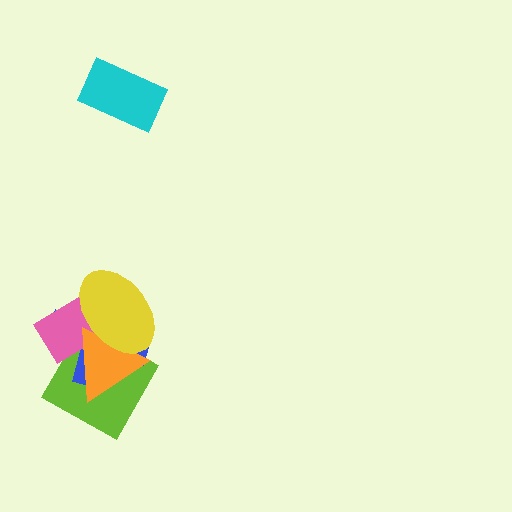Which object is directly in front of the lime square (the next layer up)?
The blue cross is directly in front of the lime square.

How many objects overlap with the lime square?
4 objects overlap with the lime square.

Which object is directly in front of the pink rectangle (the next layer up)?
The orange triangle is directly in front of the pink rectangle.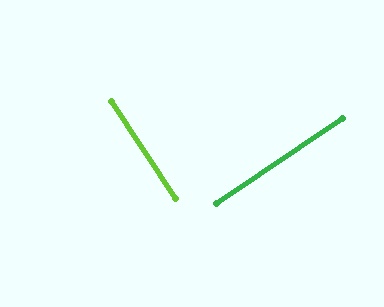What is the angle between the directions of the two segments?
Approximately 89 degrees.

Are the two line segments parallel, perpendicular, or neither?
Perpendicular — they meet at approximately 89°.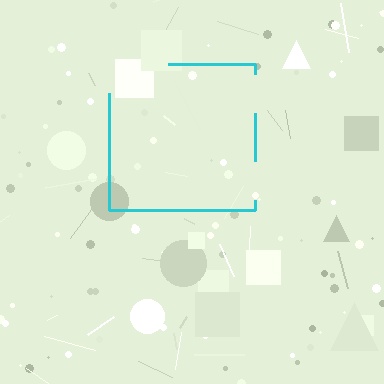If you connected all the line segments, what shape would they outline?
They would outline a square.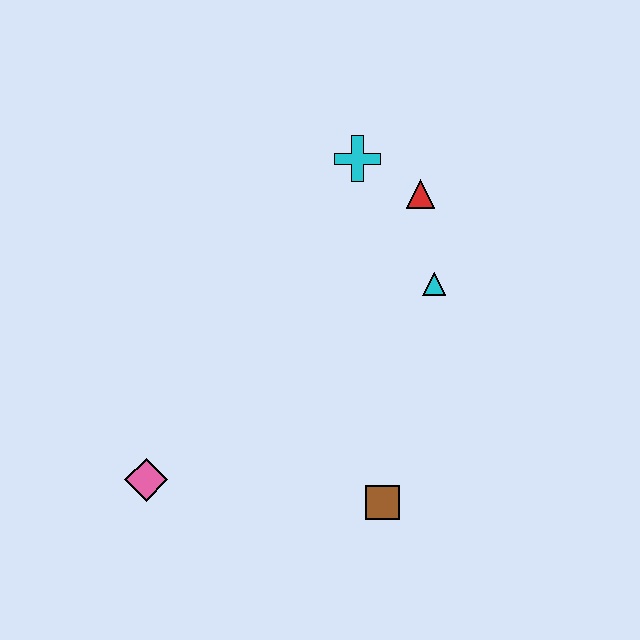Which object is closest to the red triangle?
The cyan cross is closest to the red triangle.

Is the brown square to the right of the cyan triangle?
No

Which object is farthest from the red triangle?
The pink diamond is farthest from the red triangle.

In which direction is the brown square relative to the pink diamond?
The brown square is to the right of the pink diamond.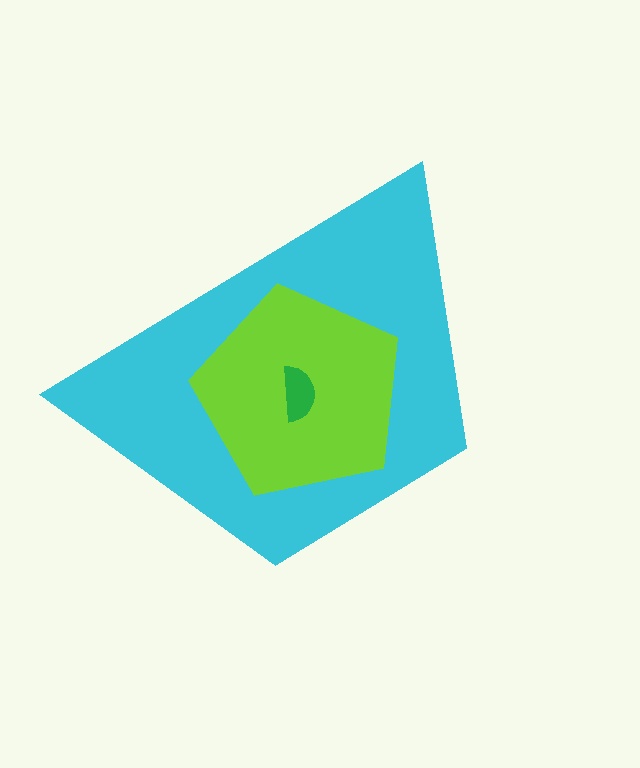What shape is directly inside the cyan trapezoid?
The lime pentagon.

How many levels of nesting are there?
3.